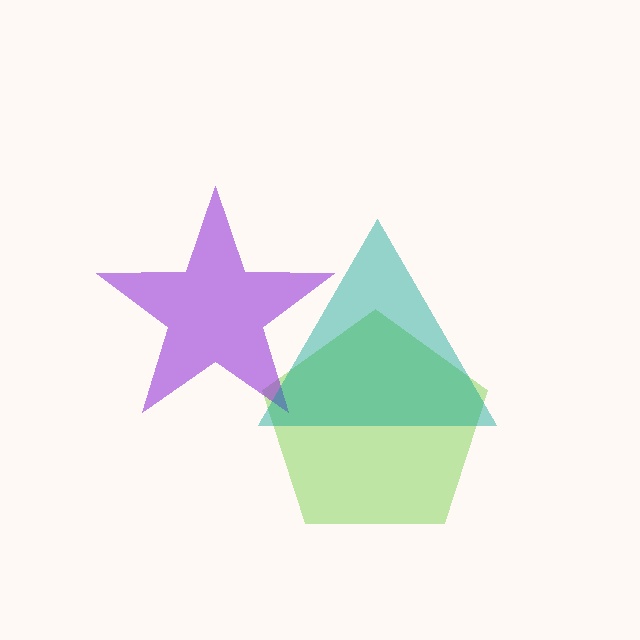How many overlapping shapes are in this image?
There are 3 overlapping shapes in the image.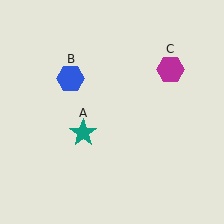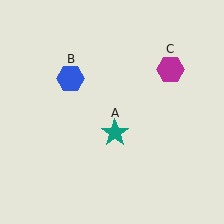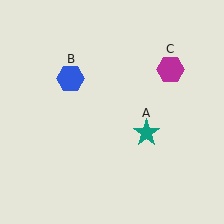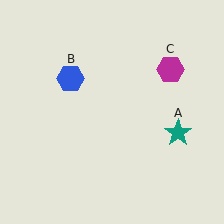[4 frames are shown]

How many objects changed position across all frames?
1 object changed position: teal star (object A).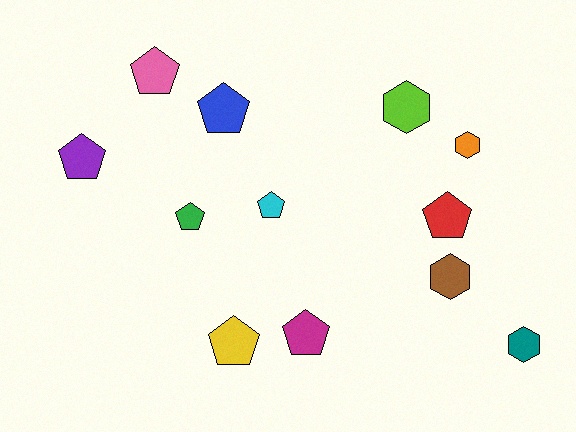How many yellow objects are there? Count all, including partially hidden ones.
There is 1 yellow object.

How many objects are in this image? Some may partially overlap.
There are 12 objects.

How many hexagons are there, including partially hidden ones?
There are 4 hexagons.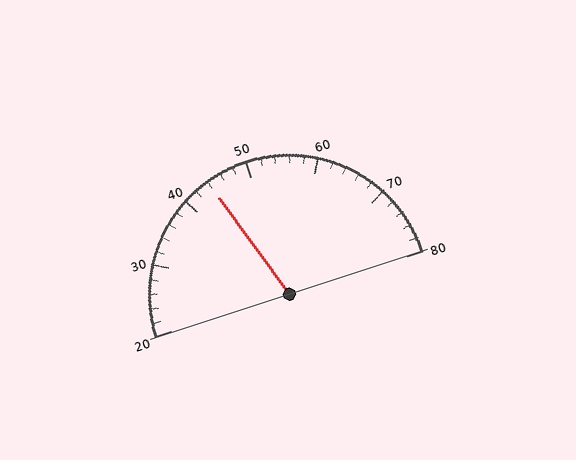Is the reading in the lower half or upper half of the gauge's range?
The reading is in the lower half of the range (20 to 80).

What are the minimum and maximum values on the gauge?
The gauge ranges from 20 to 80.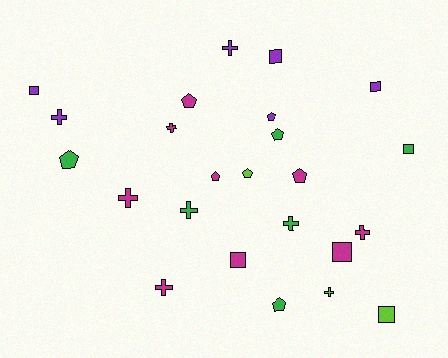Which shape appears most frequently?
Cross, with 9 objects.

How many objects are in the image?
There are 24 objects.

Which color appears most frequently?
Magenta, with 9 objects.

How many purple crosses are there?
There are 2 purple crosses.